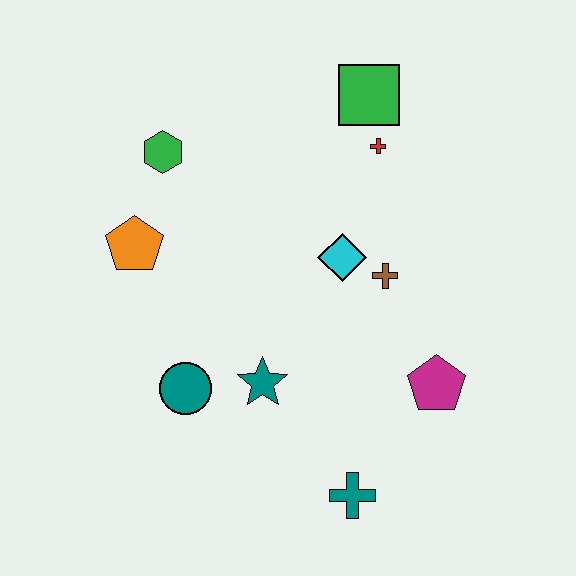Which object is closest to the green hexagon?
The orange pentagon is closest to the green hexagon.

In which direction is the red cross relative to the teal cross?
The red cross is above the teal cross.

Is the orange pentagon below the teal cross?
No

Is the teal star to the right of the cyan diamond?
No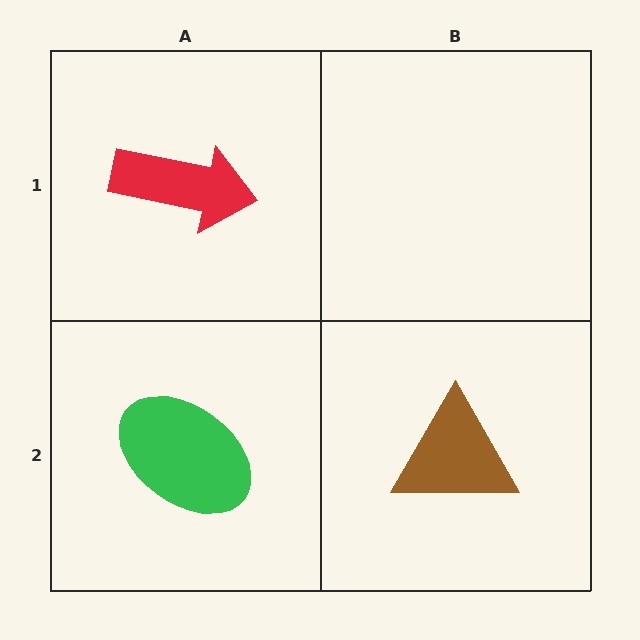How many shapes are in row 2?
2 shapes.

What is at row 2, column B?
A brown triangle.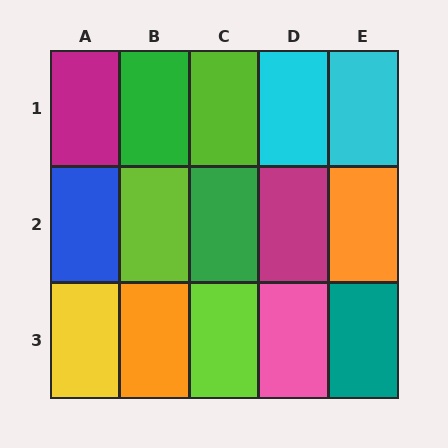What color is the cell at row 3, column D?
Pink.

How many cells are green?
2 cells are green.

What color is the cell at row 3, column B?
Orange.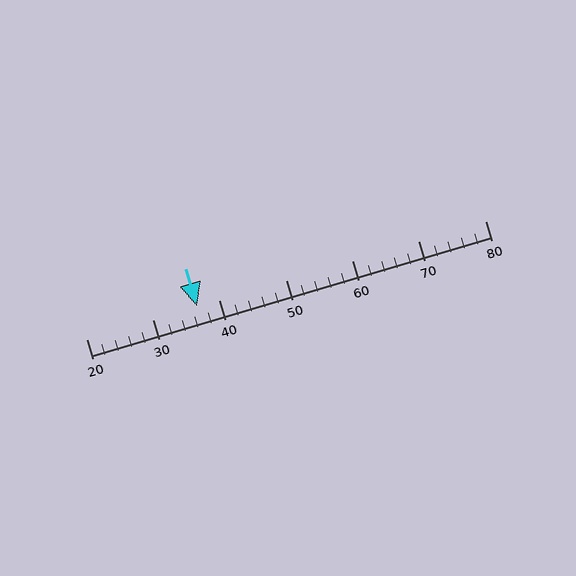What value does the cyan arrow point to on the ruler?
The cyan arrow points to approximately 37.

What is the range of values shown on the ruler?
The ruler shows values from 20 to 80.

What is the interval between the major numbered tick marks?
The major tick marks are spaced 10 units apart.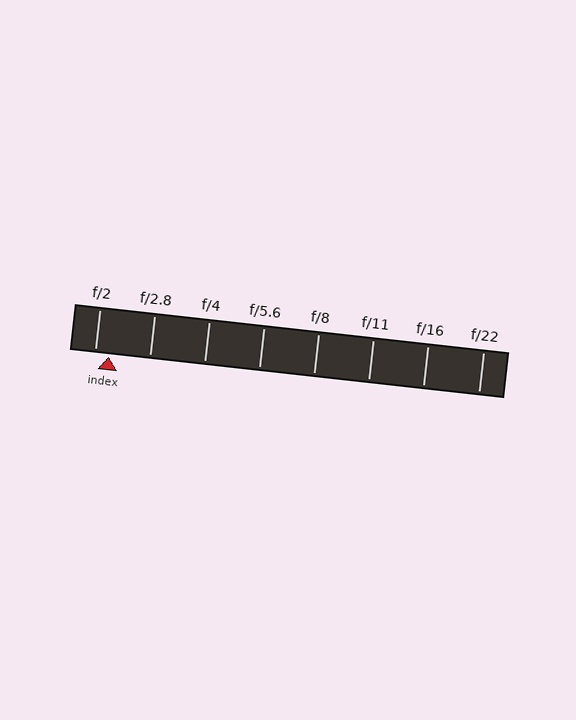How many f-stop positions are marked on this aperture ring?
There are 8 f-stop positions marked.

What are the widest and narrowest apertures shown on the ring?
The widest aperture shown is f/2 and the narrowest is f/22.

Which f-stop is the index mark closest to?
The index mark is closest to f/2.